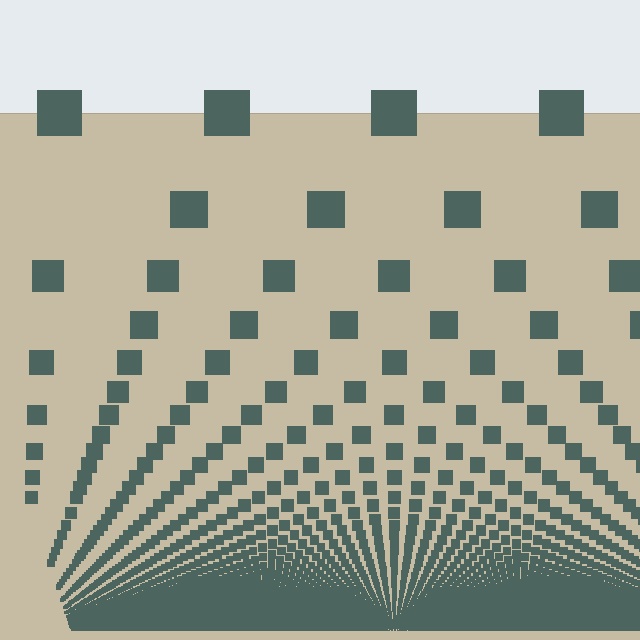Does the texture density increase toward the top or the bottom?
Density increases toward the bottom.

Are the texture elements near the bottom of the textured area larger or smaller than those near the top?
Smaller. The gradient is inverted — elements near the bottom are smaller and denser.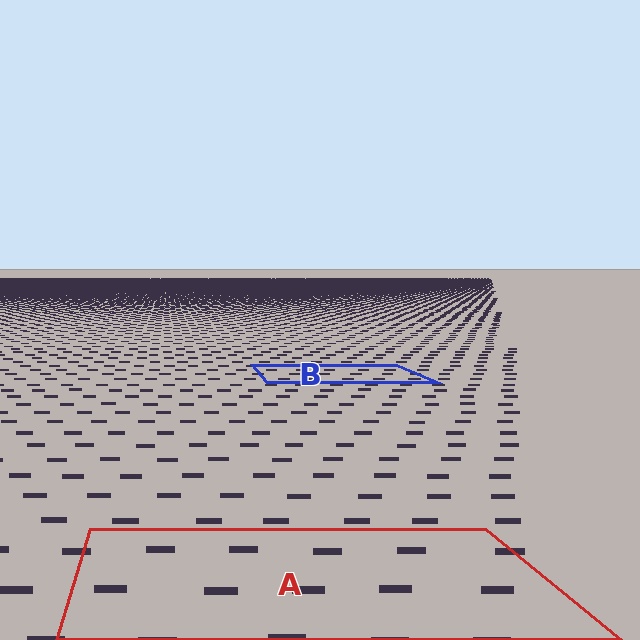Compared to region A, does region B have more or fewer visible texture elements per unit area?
Region B has more texture elements per unit area — they are packed more densely because it is farther away.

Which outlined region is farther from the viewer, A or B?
Region B is farther from the viewer — the texture elements inside it appear smaller and more densely packed.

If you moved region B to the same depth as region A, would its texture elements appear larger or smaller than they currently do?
They would appear larger. At a closer depth, the same texture elements are projected at a bigger on-screen size.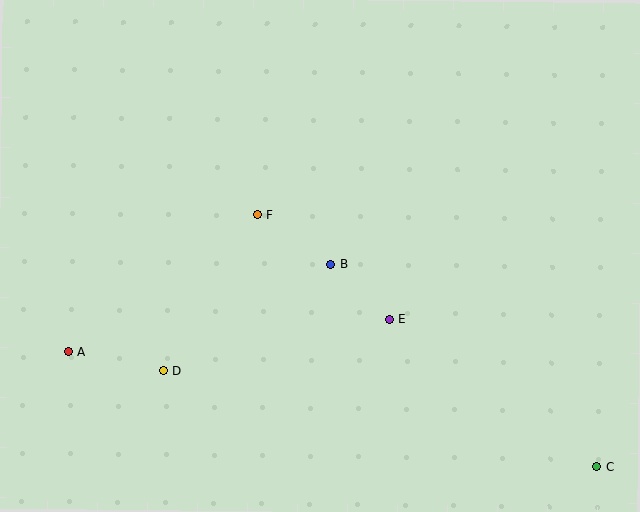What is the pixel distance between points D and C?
The distance between D and C is 444 pixels.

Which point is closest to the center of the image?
Point B at (331, 265) is closest to the center.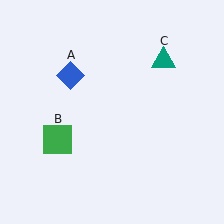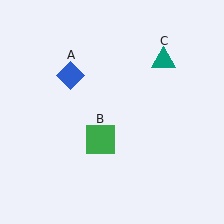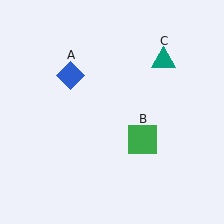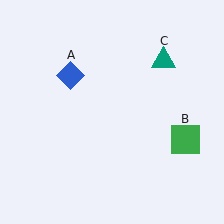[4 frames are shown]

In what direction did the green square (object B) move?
The green square (object B) moved right.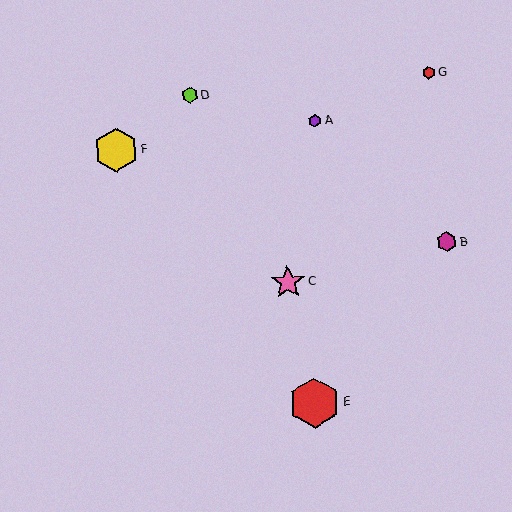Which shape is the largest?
The red hexagon (labeled E) is the largest.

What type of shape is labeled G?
Shape G is a red hexagon.